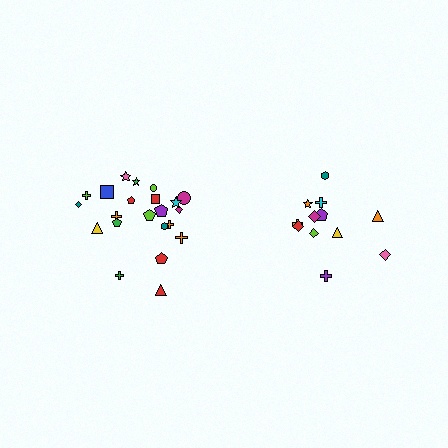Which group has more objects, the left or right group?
The left group.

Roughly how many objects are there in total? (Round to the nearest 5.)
Roughly 35 objects in total.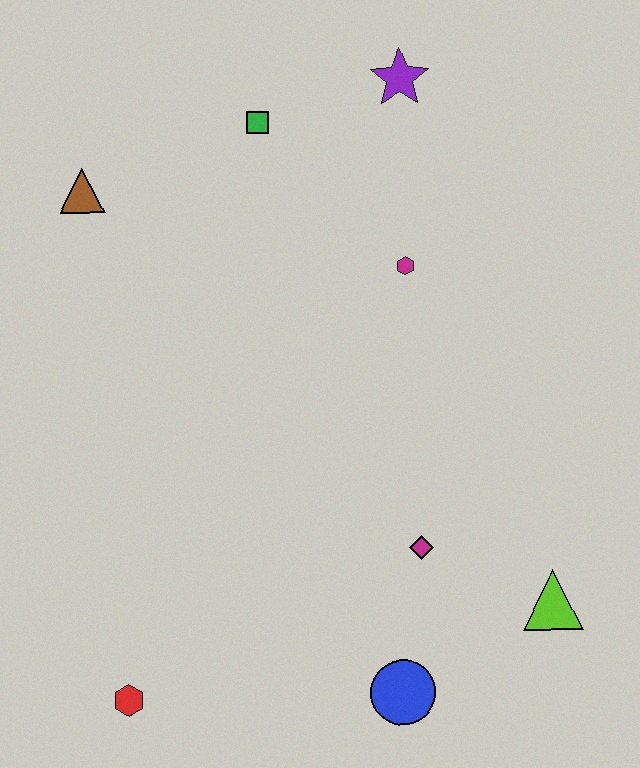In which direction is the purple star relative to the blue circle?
The purple star is above the blue circle.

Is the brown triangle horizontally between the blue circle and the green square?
No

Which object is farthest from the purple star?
The red hexagon is farthest from the purple star.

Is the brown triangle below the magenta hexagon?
No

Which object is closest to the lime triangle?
The magenta diamond is closest to the lime triangle.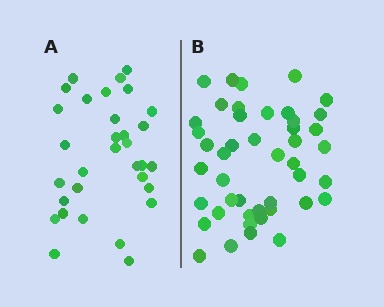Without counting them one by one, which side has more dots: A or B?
Region B (the right region) has more dots.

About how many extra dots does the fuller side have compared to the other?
Region B has approximately 15 more dots than region A.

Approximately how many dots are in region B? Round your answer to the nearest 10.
About 40 dots. (The exact count is 45, which rounds to 40.)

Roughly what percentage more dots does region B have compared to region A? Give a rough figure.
About 40% more.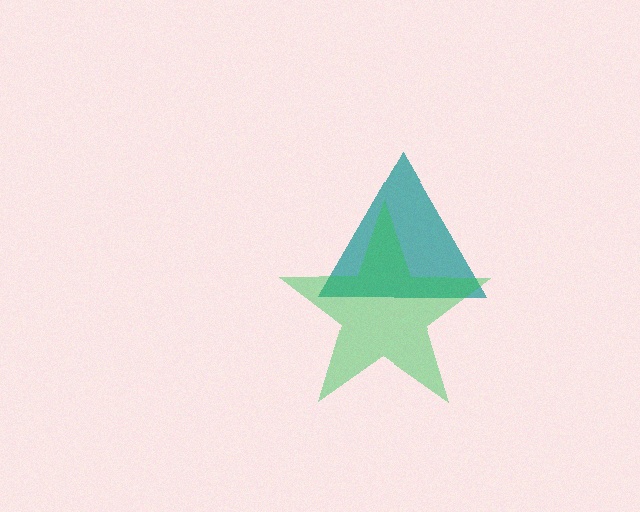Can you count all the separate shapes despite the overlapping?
Yes, there are 2 separate shapes.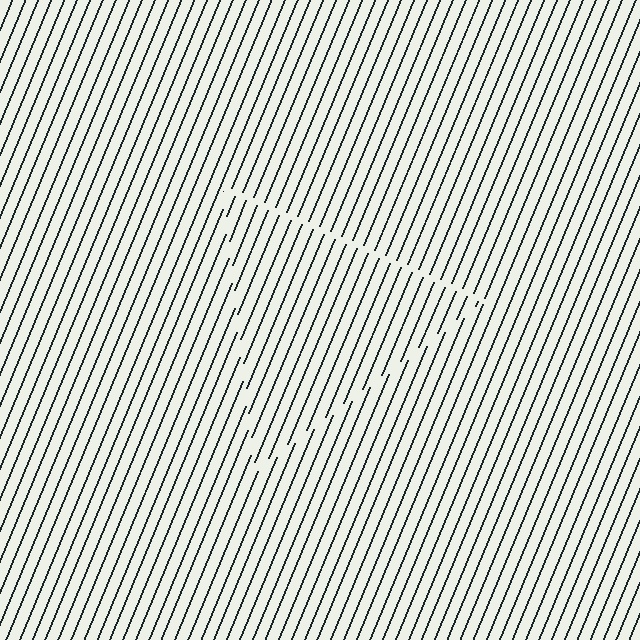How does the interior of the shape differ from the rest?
The interior of the shape contains the same grating, shifted by half a period — the contour is defined by the phase discontinuity where line-ends from the inner and outer gratings abut.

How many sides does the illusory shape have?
3 sides — the line-ends trace a triangle.